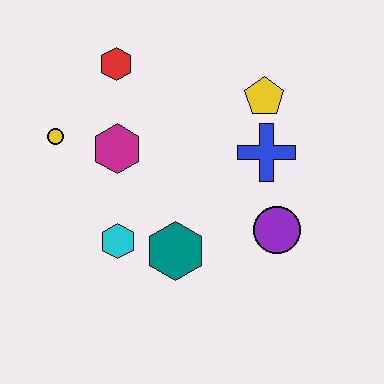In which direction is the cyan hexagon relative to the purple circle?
The cyan hexagon is to the left of the purple circle.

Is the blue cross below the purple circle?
No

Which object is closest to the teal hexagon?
The cyan hexagon is closest to the teal hexagon.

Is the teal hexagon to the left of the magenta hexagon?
No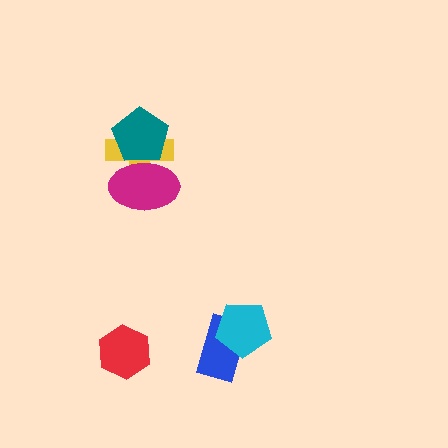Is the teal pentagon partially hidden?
No, no other shape covers it.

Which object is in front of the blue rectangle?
The cyan pentagon is in front of the blue rectangle.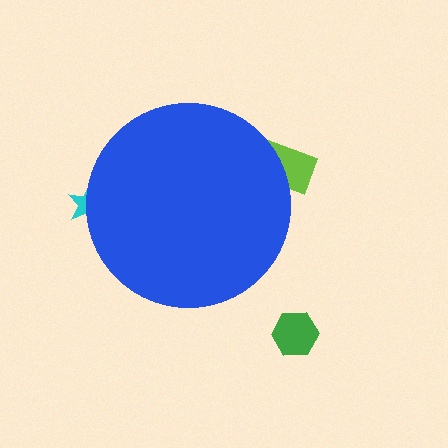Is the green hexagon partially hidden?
No, the green hexagon is fully visible.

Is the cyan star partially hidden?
Yes, the cyan star is partially hidden behind the blue circle.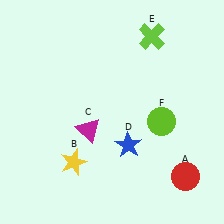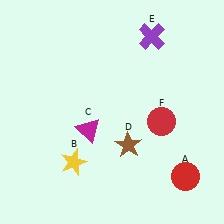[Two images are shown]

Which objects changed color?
D changed from blue to brown. E changed from lime to purple. F changed from lime to red.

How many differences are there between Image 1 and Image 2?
There are 3 differences between the two images.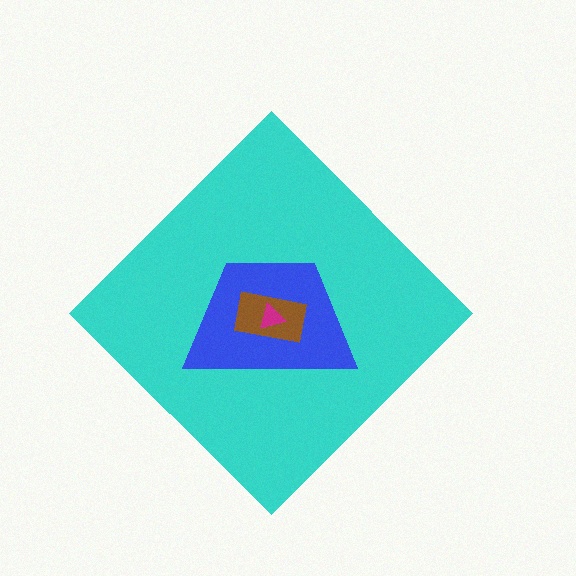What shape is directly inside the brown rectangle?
The magenta triangle.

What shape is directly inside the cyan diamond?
The blue trapezoid.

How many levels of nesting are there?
4.